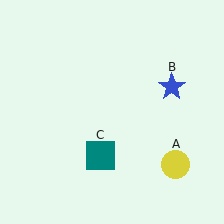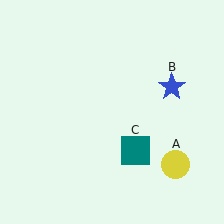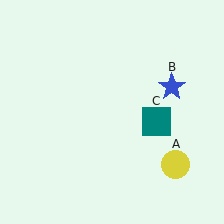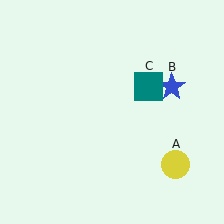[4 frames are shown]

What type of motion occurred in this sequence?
The teal square (object C) rotated counterclockwise around the center of the scene.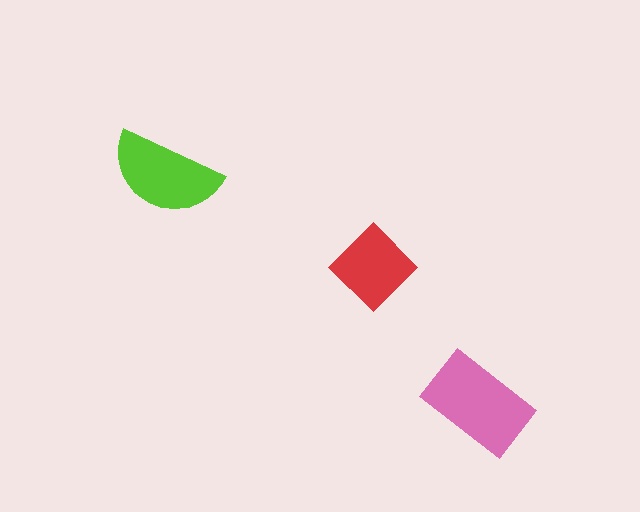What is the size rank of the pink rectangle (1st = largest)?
1st.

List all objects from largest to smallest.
The pink rectangle, the lime semicircle, the red diamond.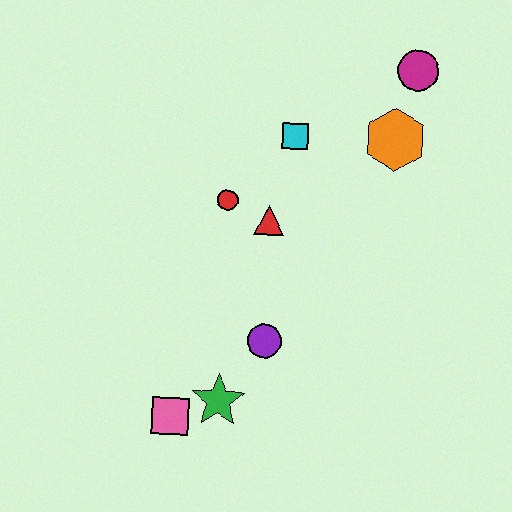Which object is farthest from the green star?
The magenta circle is farthest from the green star.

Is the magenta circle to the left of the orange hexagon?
No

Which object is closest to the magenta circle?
The orange hexagon is closest to the magenta circle.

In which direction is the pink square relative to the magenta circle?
The pink square is below the magenta circle.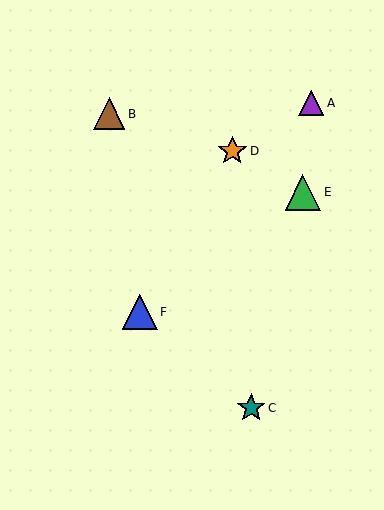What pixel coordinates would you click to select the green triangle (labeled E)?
Click at (303, 192) to select the green triangle E.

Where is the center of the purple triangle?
The center of the purple triangle is at (311, 103).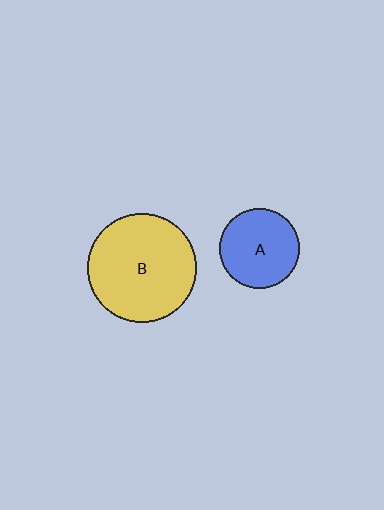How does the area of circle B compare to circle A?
Approximately 1.8 times.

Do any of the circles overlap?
No, none of the circles overlap.